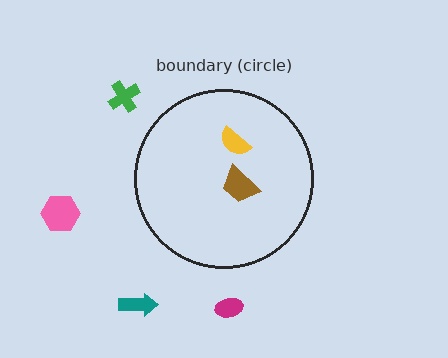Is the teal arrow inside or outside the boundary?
Outside.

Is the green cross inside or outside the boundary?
Outside.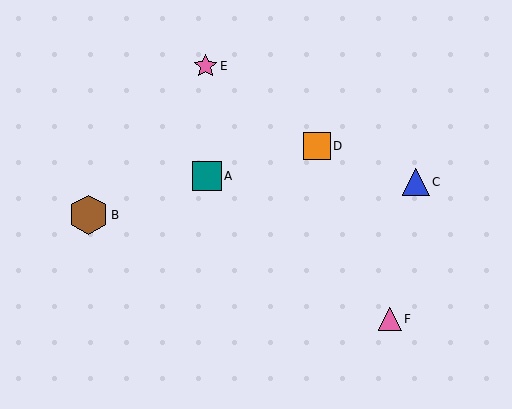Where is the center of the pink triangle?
The center of the pink triangle is at (390, 319).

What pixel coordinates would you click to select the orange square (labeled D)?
Click at (317, 146) to select the orange square D.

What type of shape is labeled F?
Shape F is a pink triangle.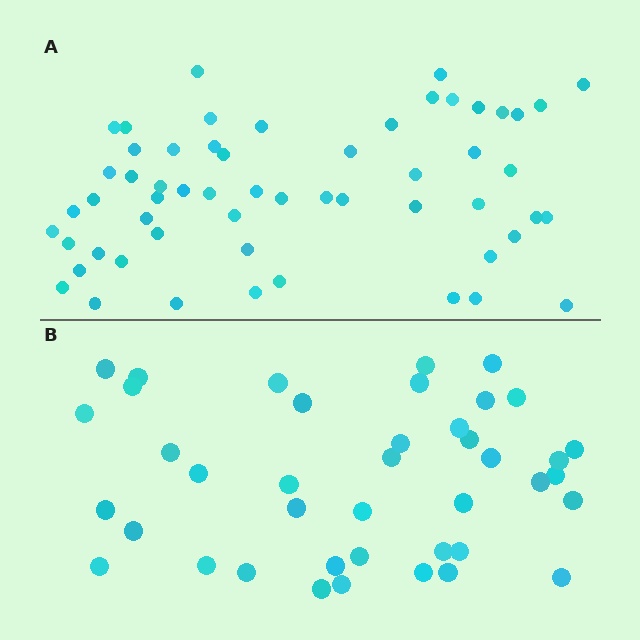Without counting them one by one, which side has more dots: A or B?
Region A (the top region) has more dots.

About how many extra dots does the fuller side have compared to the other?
Region A has approximately 15 more dots than region B.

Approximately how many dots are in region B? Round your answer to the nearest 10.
About 40 dots. (The exact count is 41, which rounds to 40.)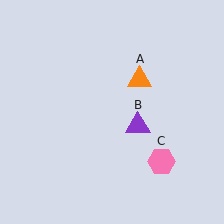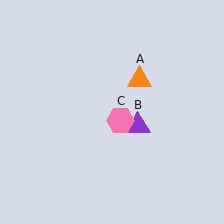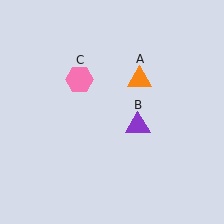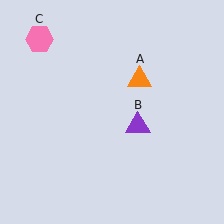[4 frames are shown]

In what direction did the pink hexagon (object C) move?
The pink hexagon (object C) moved up and to the left.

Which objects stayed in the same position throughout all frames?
Orange triangle (object A) and purple triangle (object B) remained stationary.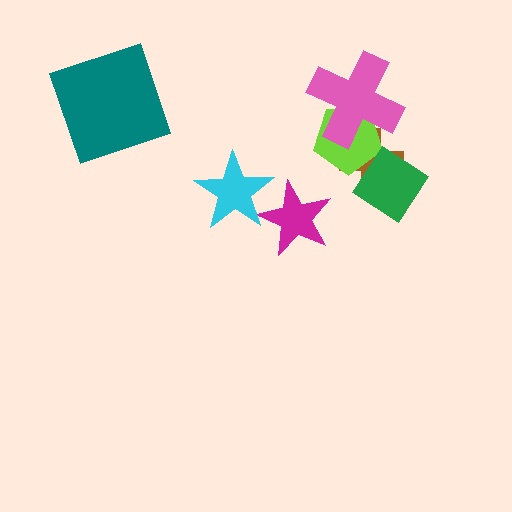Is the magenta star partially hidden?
Yes, it is partially covered by another shape.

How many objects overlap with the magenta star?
1 object overlaps with the magenta star.